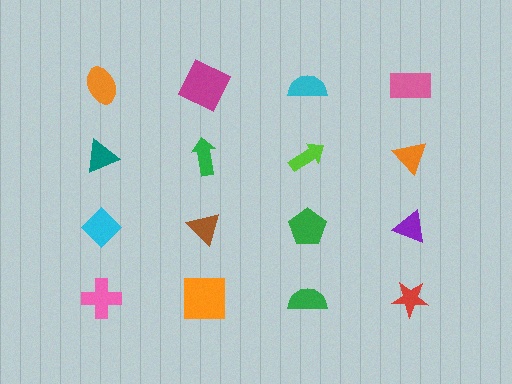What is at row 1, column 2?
A magenta square.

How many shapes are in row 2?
4 shapes.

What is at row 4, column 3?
A green semicircle.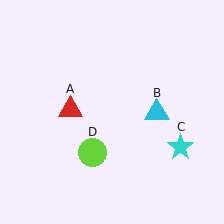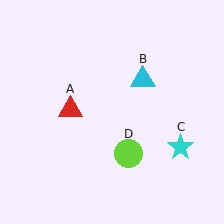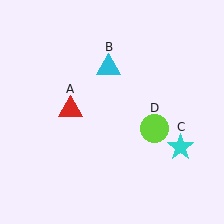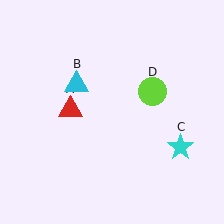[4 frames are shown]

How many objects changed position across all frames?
2 objects changed position: cyan triangle (object B), lime circle (object D).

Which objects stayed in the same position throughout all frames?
Red triangle (object A) and cyan star (object C) remained stationary.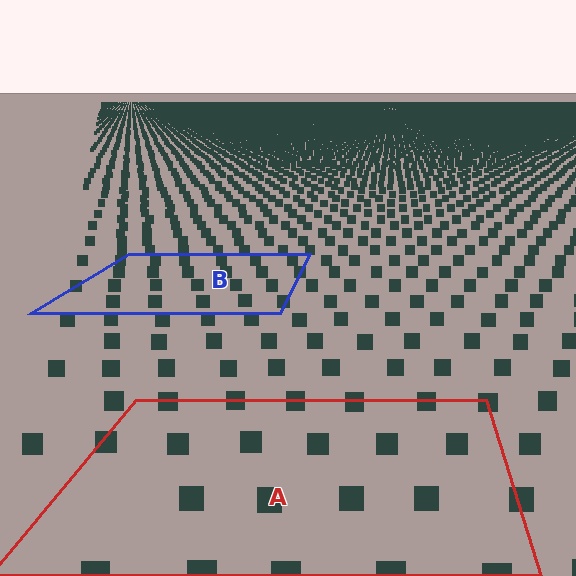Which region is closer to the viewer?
Region A is closer. The texture elements there are larger and more spread out.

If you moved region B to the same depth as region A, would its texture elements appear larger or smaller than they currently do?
They would appear larger. At a closer depth, the same texture elements are projected at a bigger on-screen size.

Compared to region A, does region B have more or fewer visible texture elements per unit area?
Region B has more texture elements per unit area — they are packed more densely because it is farther away.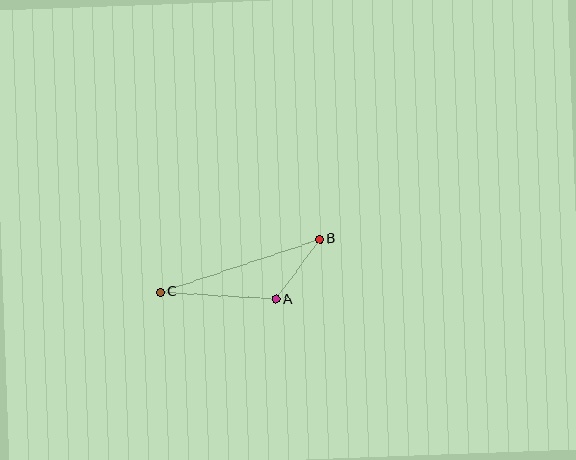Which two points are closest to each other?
Points A and B are closest to each other.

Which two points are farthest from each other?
Points B and C are farthest from each other.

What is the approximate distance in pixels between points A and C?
The distance between A and C is approximately 116 pixels.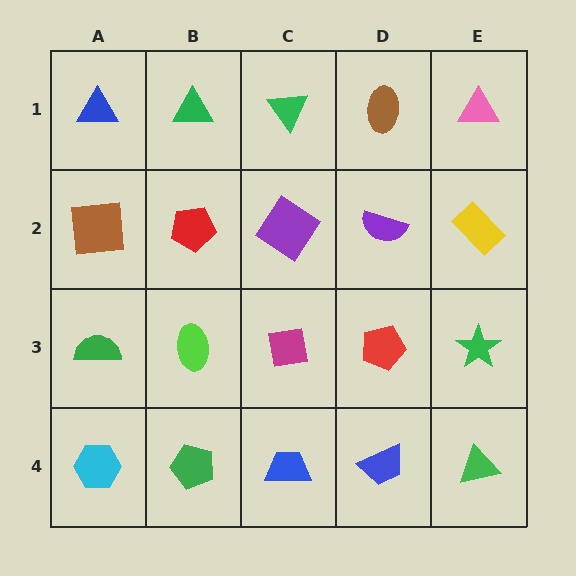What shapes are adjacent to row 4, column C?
A magenta square (row 3, column C), a green pentagon (row 4, column B), a blue trapezoid (row 4, column D).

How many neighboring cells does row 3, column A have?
3.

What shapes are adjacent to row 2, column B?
A green triangle (row 1, column B), a lime ellipse (row 3, column B), a brown square (row 2, column A), a purple diamond (row 2, column C).